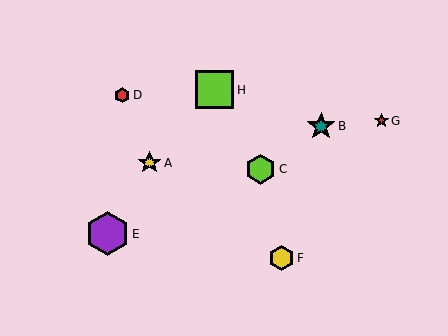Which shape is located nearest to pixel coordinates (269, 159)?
The lime hexagon (labeled C) at (261, 169) is nearest to that location.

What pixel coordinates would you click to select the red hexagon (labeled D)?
Click at (122, 95) to select the red hexagon D.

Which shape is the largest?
The purple hexagon (labeled E) is the largest.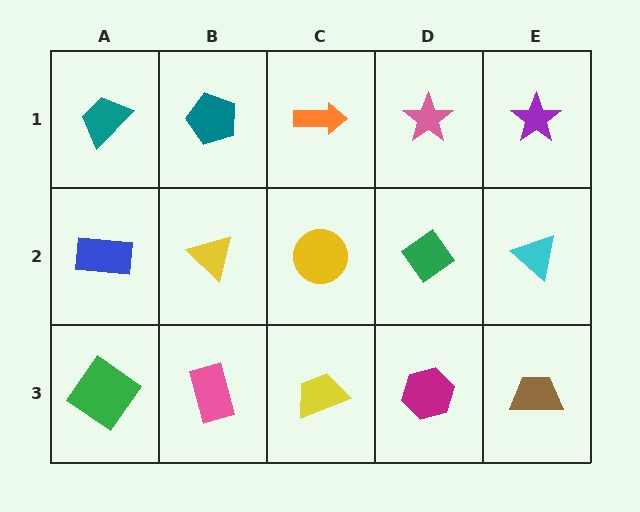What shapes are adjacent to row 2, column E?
A purple star (row 1, column E), a brown trapezoid (row 3, column E), a green diamond (row 2, column D).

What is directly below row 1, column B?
A yellow triangle.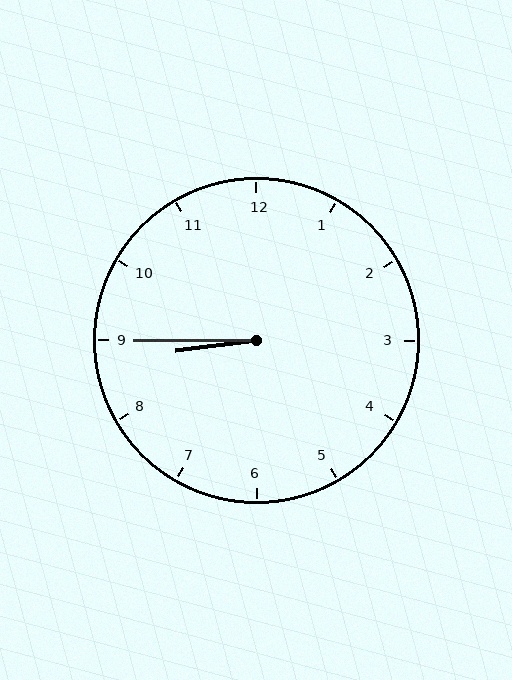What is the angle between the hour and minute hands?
Approximately 8 degrees.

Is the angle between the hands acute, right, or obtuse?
It is acute.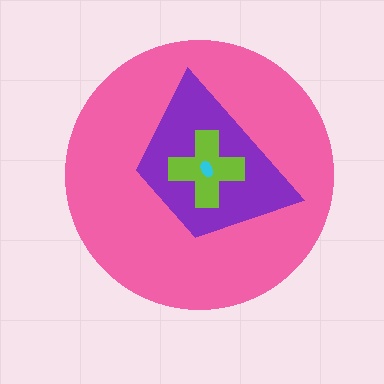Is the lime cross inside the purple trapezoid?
Yes.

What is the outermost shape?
The pink circle.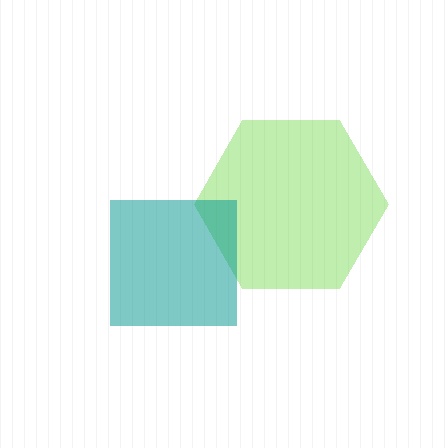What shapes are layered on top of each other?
The layered shapes are: a lime hexagon, a teal square.